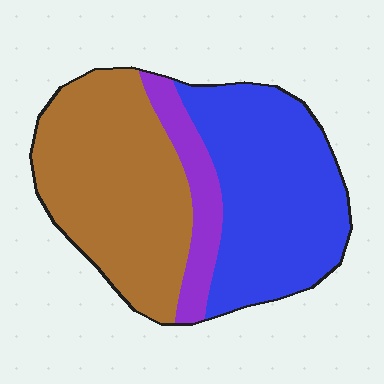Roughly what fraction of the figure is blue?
Blue covers 43% of the figure.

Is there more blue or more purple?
Blue.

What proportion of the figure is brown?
Brown covers roughly 45% of the figure.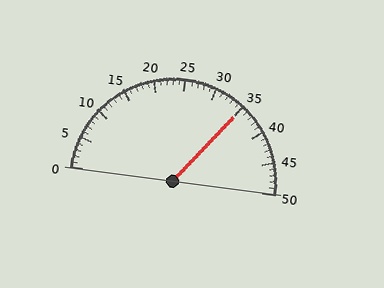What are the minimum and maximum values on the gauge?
The gauge ranges from 0 to 50.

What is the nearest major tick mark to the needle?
The nearest major tick mark is 35.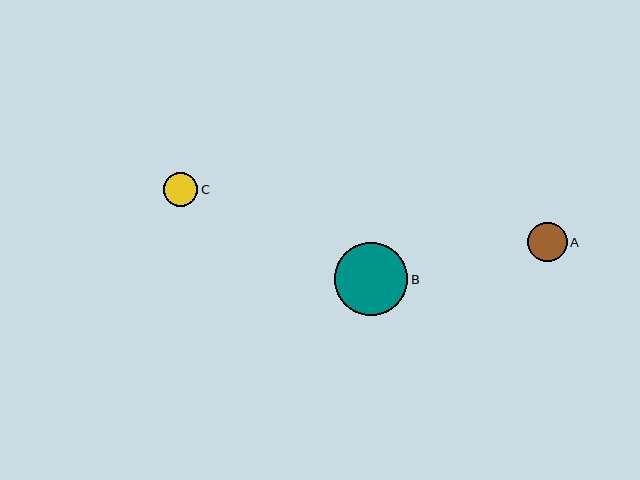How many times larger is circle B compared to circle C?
Circle B is approximately 2.1 times the size of circle C.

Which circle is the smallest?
Circle C is the smallest with a size of approximately 35 pixels.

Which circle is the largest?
Circle B is the largest with a size of approximately 73 pixels.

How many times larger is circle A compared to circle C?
Circle A is approximately 1.1 times the size of circle C.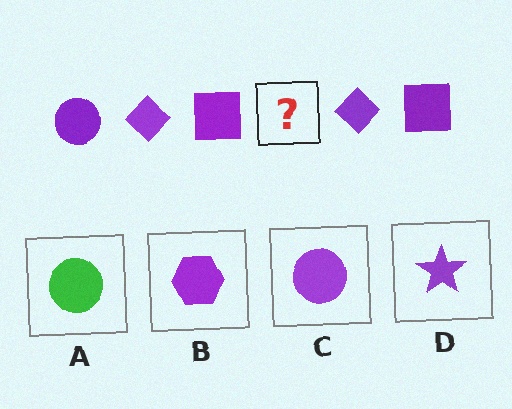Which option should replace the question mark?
Option C.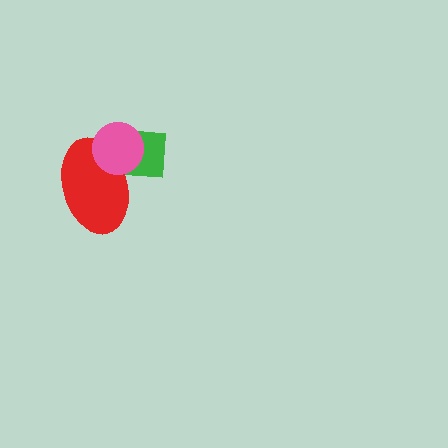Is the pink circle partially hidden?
No, no other shape covers it.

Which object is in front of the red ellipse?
The pink circle is in front of the red ellipse.